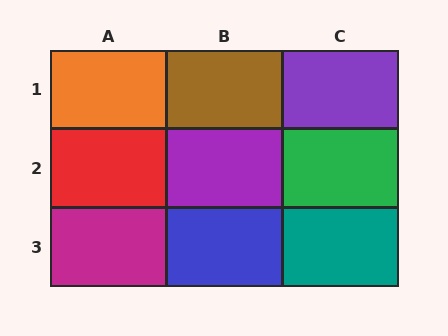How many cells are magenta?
1 cell is magenta.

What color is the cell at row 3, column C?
Teal.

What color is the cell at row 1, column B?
Brown.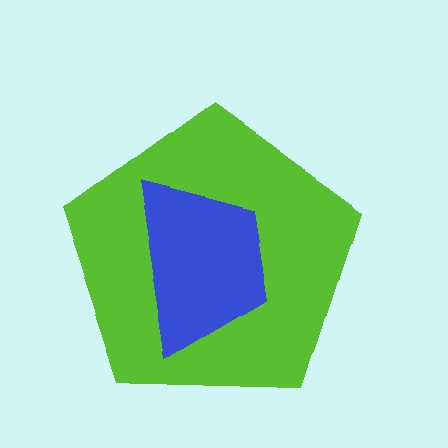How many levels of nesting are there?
2.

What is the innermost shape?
The blue trapezoid.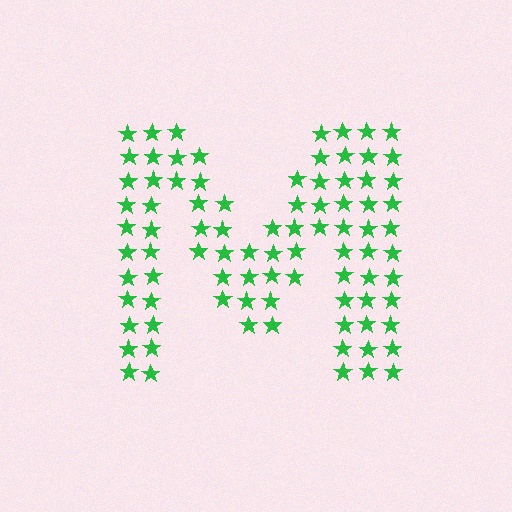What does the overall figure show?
The overall figure shows the letter M.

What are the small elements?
The small elements are stars.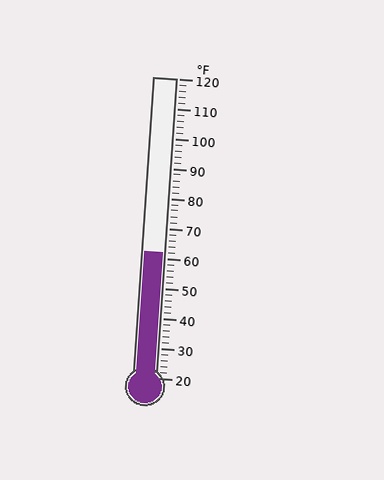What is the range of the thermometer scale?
The thermometer scale ranges from 20°F to 120°F.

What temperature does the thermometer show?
The thermometer shows approximately 62°F.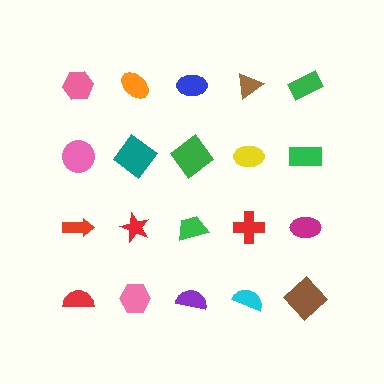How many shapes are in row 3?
5 shapes.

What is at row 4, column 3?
A purple semicircle.